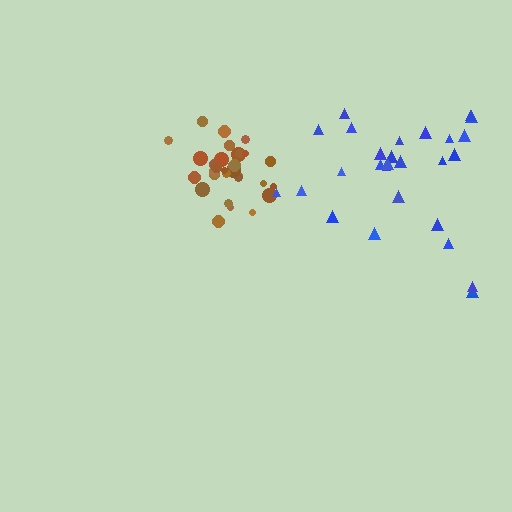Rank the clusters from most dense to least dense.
brown, blue.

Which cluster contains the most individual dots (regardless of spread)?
Brown (30).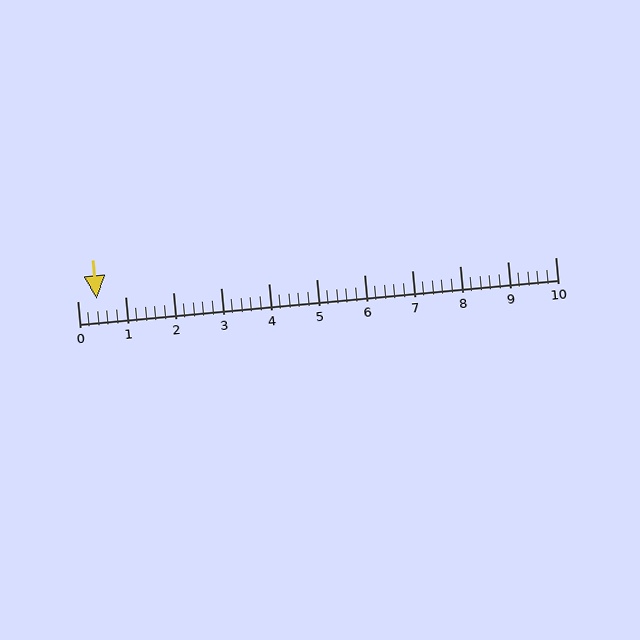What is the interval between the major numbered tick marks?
The major tick marks are spaced 1 units apart.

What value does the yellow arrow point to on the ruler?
The yellow arrow points to approximately 0.4.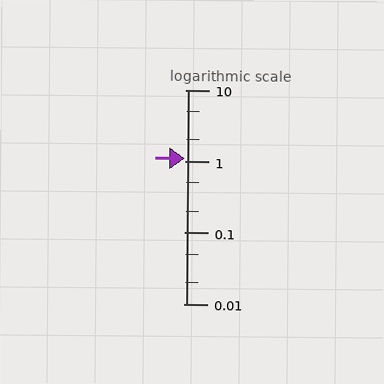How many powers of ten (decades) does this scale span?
The scale spans 3 decades, from 0.01 to 10.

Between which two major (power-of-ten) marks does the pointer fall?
The pointer is between 1 and 10.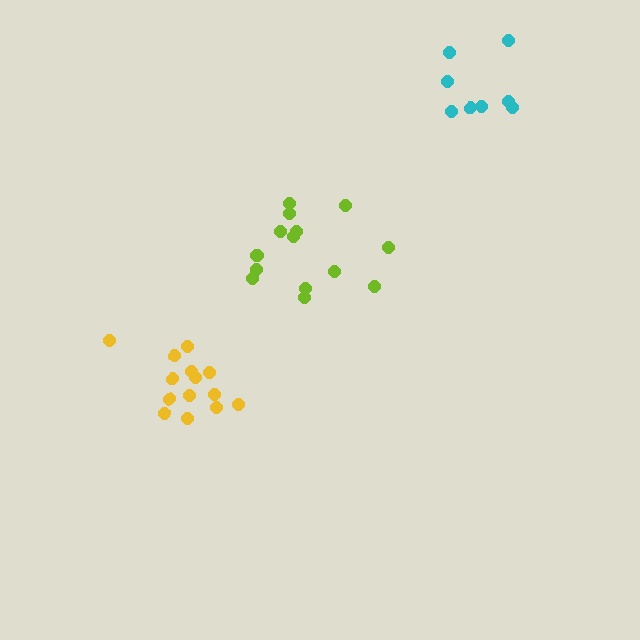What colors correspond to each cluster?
The clusters are colored: yellow, lime, cyan.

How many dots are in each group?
Group 1: 14 dots, Group 2: 14 dots, Group 3: 8 dots (36 total).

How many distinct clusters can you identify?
There are 3 distinct clusters.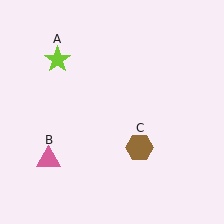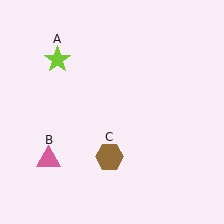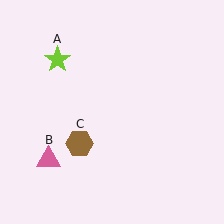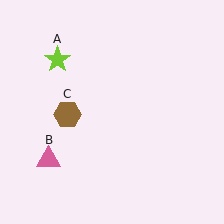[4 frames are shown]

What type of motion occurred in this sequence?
The brown hexagon (object C) rotated clockwise around the center of the scene.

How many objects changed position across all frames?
1 object changed position: brown hexagon (object C).